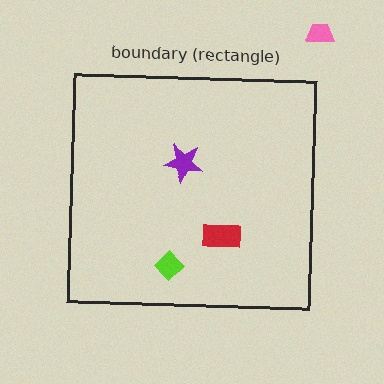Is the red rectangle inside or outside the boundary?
Inside.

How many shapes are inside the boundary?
3 inside, 1 outside.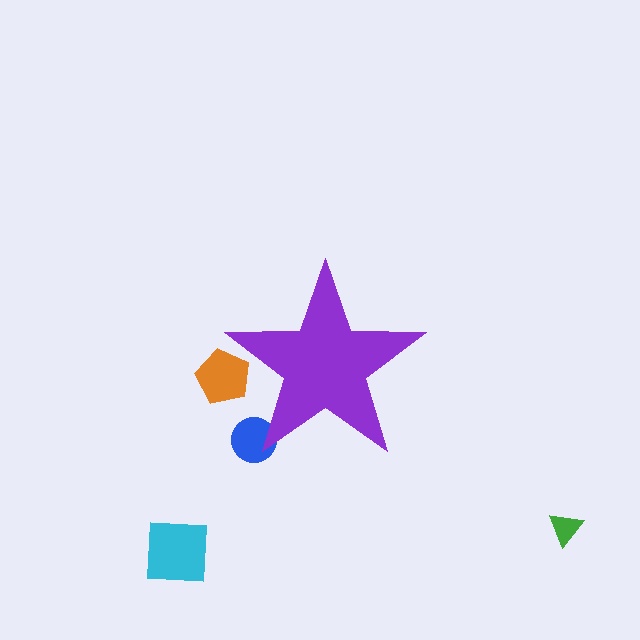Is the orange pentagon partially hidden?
Yes, the orange pentagon is partially hidden behind the purple star.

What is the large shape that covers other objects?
A purple star.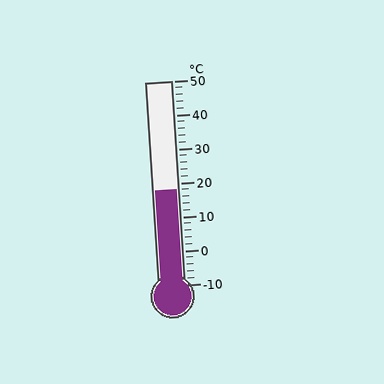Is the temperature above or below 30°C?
The temperature is below 30°C.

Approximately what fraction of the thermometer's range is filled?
The thermometer is filled to approximately 45% of its range.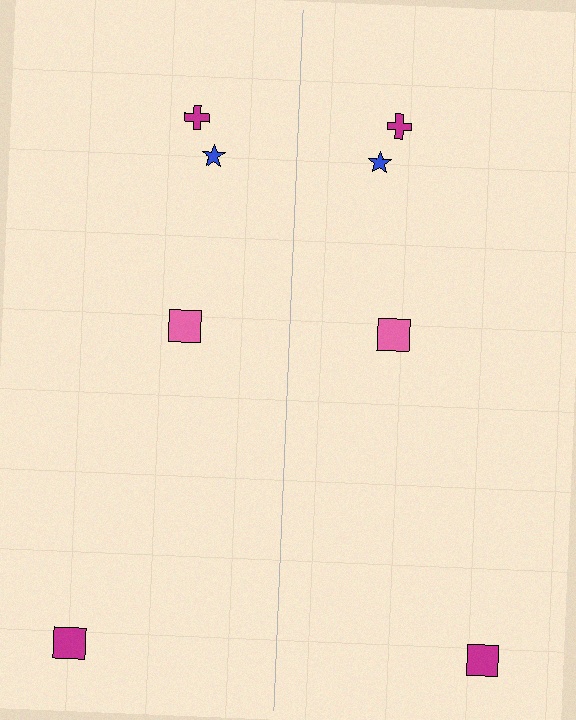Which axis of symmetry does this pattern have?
The pattern has a vertical axis of symmetry running through the center of the image.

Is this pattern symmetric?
Yes, this pattern has bilateral (reflection) symmetry.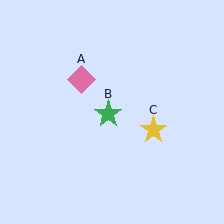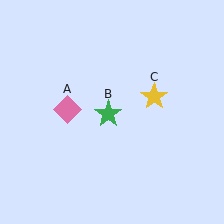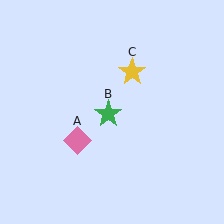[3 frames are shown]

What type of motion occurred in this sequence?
The pink diamond (object A), yellow star (object C) rotated counterclockwise around the center of the scene.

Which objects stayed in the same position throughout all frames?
Green star (object B) remained stationary.